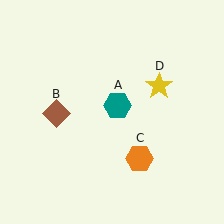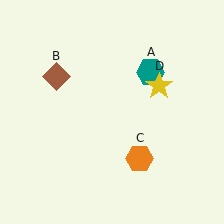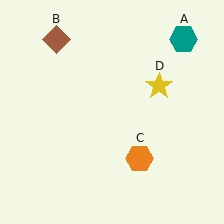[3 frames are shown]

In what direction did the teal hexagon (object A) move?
The teal hexagon (object A) moved up and to the right.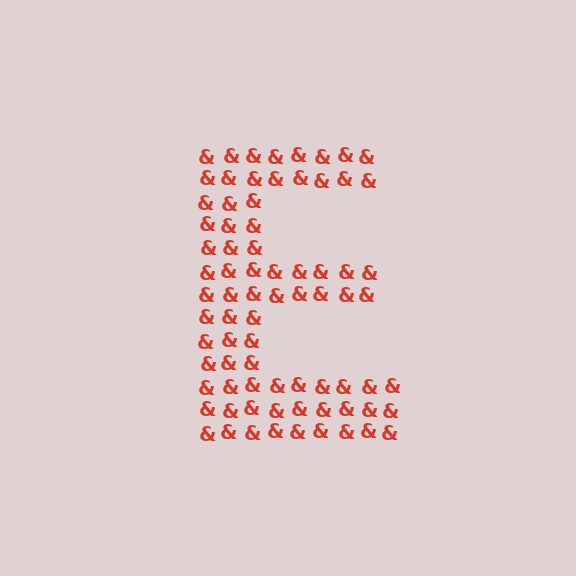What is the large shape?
The large shape is the letter E.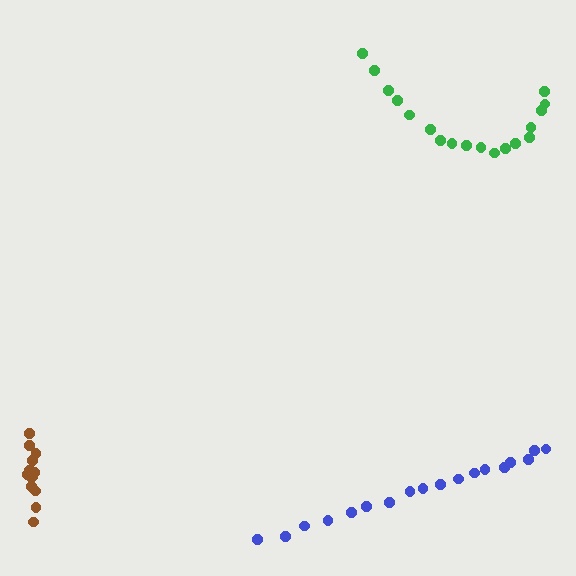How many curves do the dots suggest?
There are 3 distinct paths.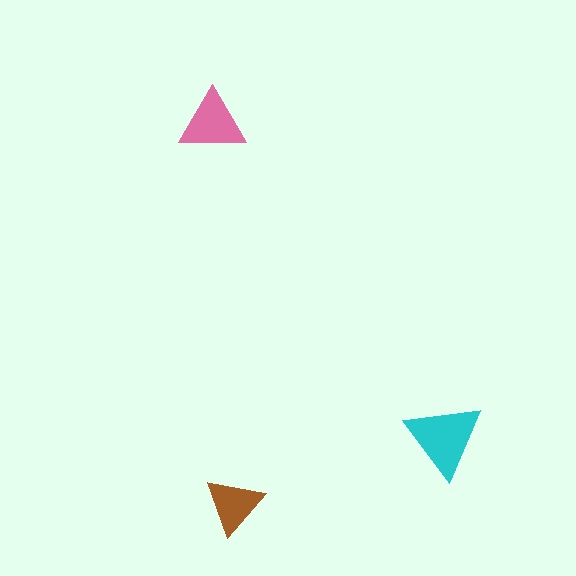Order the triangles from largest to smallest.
the cyan one, the pink one, the brown one.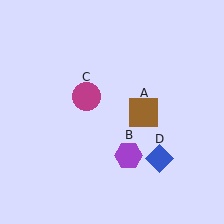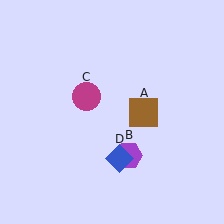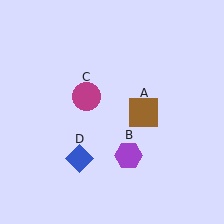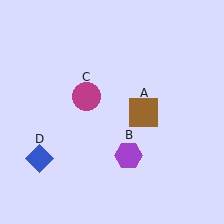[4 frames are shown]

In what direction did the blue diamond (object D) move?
The blue diamond (object D) moved left.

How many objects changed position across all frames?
1 object changed position: blue diamond (object D).